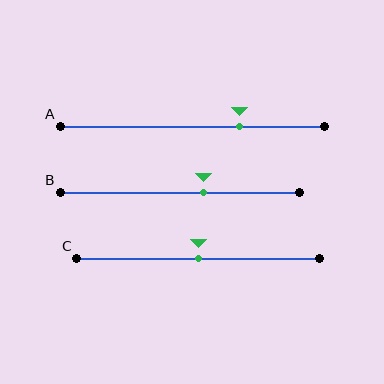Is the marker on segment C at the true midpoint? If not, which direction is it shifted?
Yes, the marker on segment C is at the true midpoint.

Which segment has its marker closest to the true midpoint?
Segment C has its marker closest to the true midpoint.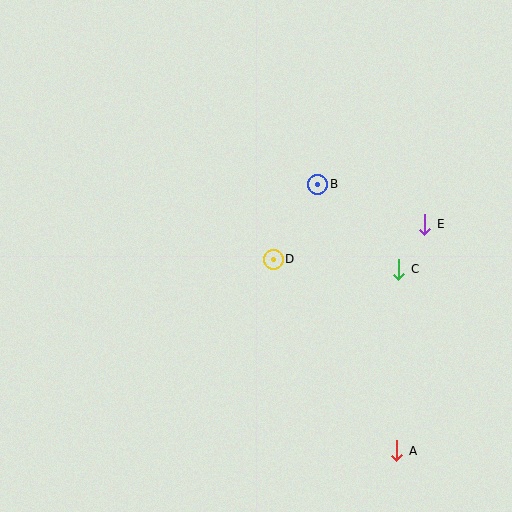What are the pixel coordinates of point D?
Point D is at (273, 259).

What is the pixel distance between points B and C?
The distance between B and C is 117 pixels.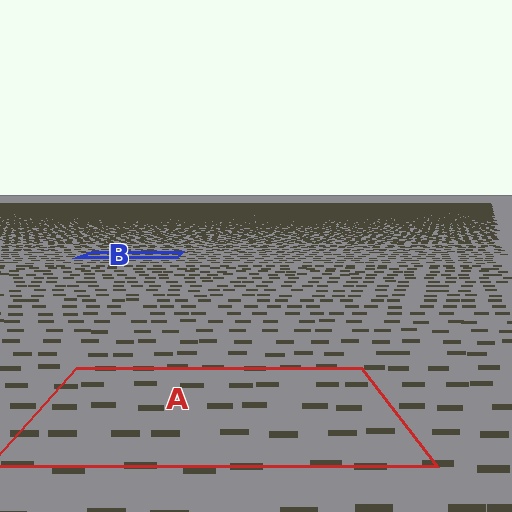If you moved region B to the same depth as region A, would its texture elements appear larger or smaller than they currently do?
They would appear larger. At a closer depth, the same texture elements are projected at a bigger on-screen size.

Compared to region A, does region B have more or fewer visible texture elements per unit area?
Region B has more texture elements per unit area — they are packed more densely because it is farther away.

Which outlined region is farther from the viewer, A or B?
Region B is farther from the viewer — the texture elements inside it appear smaller and more densely packed.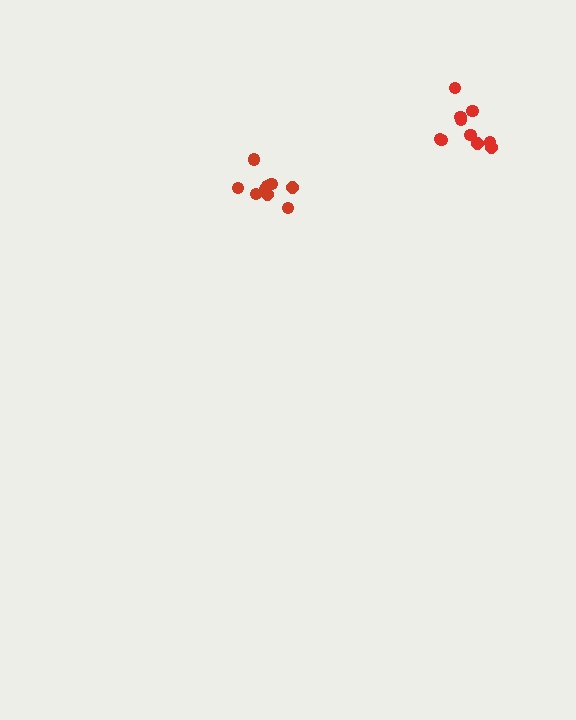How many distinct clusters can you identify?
There are 2 distinct clusters.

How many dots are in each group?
Group 1: 9 dots, Group 2: 10 dots (19 total).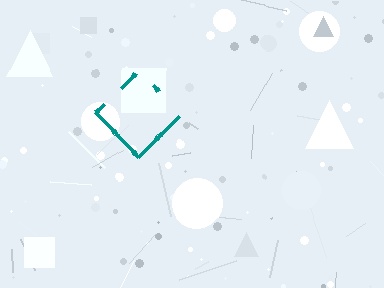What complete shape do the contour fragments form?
The contour fragments form a diamond.